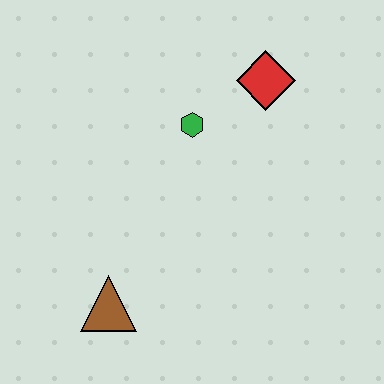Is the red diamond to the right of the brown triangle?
Yes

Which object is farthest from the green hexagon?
The brown triangle is farthest from the green hexagon.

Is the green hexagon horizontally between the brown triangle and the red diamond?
Yes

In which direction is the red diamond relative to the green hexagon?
The red diamond is to the right of the green hexagon.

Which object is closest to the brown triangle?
The green hexagon is closest to the brown triangle.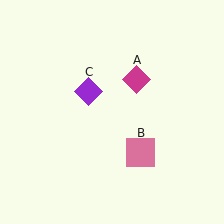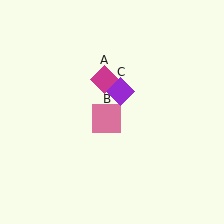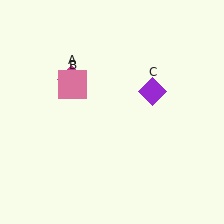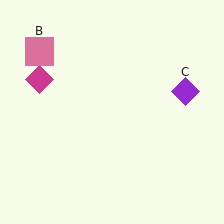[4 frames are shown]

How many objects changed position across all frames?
3 objects changed position: magenta diamond (object A), pink square (object B), purple diamond (object C).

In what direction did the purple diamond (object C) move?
The purple diamond (object C) moved right.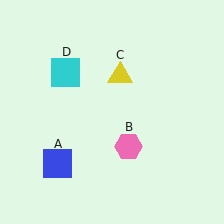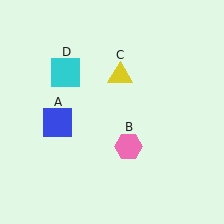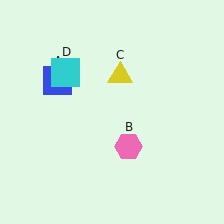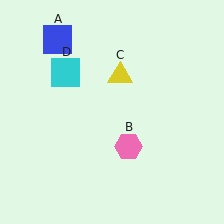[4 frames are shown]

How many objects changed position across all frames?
1 object changed position: blue square (object A).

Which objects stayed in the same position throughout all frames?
Pink hexagon (object B) and yellow triangle (object C) and cyan square (object D) remained stationary.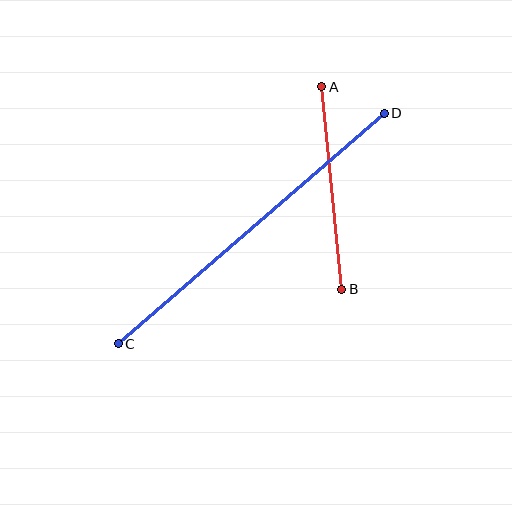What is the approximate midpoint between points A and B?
The midpoint is at approximately (332, 188) pixels.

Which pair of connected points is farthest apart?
Points C and D are farthest apart.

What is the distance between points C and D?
The distance is approximately 352 pixels.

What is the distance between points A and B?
The distance is approximately 203 pixels.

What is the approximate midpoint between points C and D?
The midpoint is at approximately (251, 229) pixels.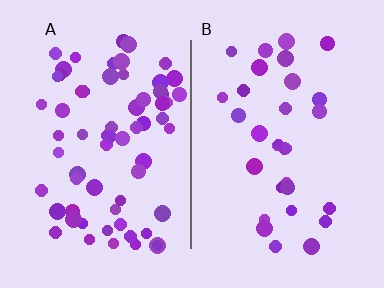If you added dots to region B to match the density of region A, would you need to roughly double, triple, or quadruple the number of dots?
Approximately double.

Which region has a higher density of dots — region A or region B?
A (the left).